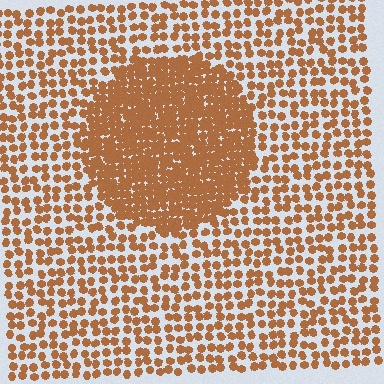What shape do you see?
I see a circle.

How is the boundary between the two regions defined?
The boundary is defined by a change in element density (approximately 2.2x ratio). All elements are the same color, size, and shape.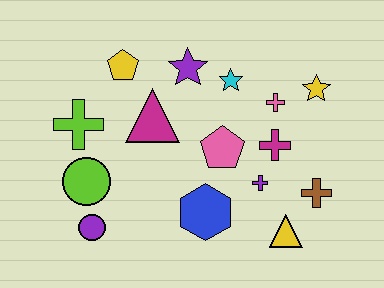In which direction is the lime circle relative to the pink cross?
The lime circle is to the left of the pink cross.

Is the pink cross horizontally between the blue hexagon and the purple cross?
No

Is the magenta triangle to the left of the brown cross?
Yes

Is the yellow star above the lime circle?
Yes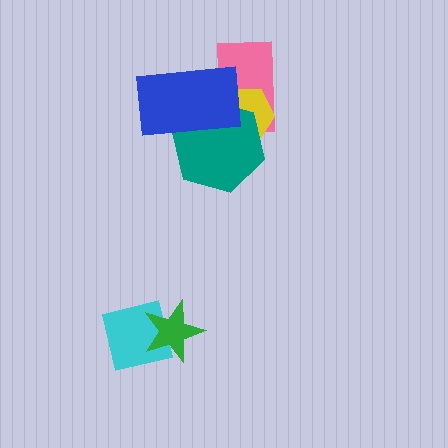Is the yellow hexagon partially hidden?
Yes, it is partially covered by another shape.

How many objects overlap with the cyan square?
1 object overlaps with the cyan square.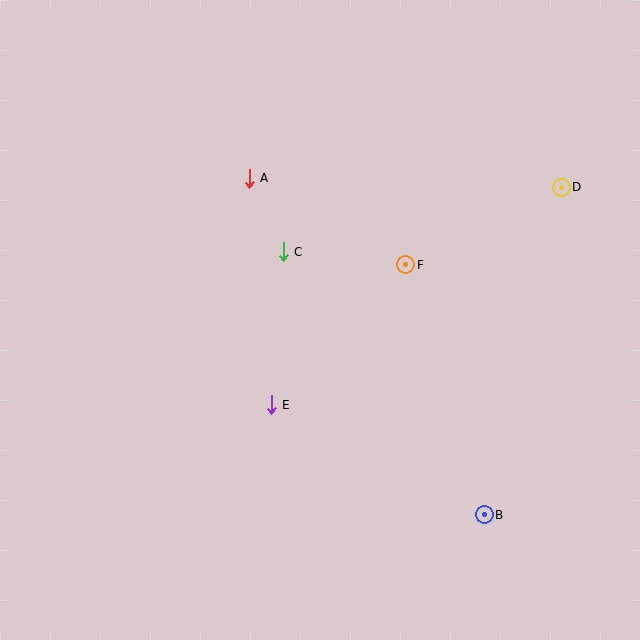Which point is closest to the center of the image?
Point C at (283, 252) is closest to the center.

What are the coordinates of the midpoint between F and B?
The midpoint between F and B is at (445, 390).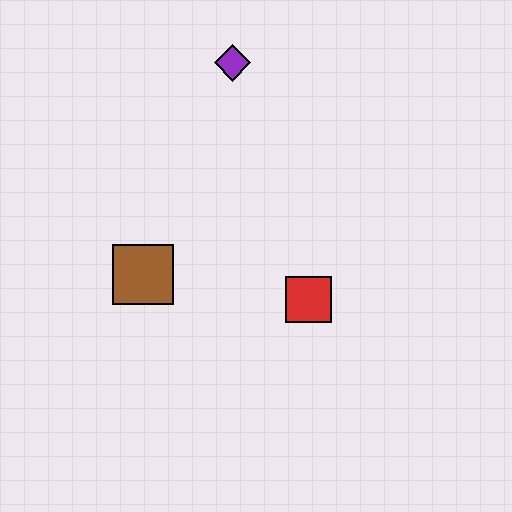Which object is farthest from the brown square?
The purple diamond is farthest from the brown square.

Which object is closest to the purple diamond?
The brown square is closest to the purple diamond.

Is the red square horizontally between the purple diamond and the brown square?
No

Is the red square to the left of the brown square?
No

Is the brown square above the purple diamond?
No